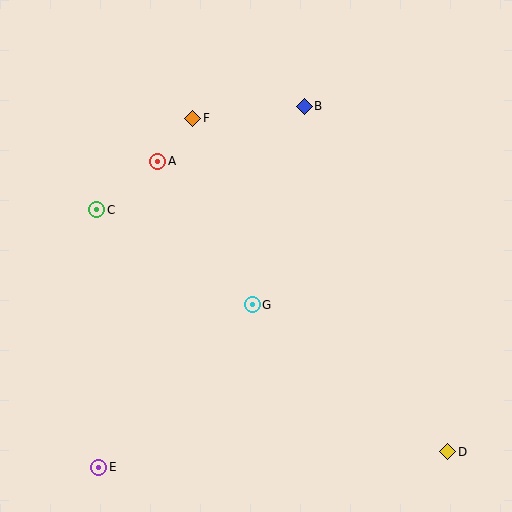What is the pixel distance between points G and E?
The distance between G and E is 224 pixels.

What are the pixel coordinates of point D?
Point D is at (448, 452).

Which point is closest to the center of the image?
Point G at (252, 305) is closest to the center.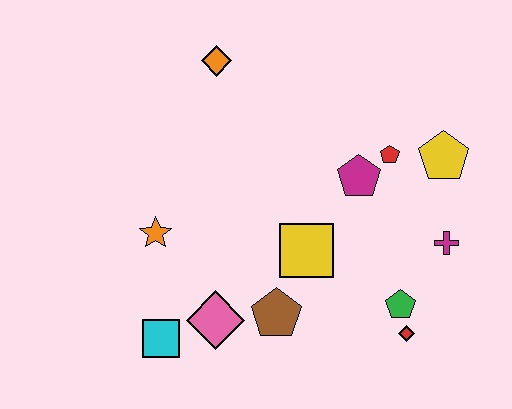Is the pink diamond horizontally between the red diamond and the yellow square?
No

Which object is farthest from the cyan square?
The yellow pentagon is farthest from the cyan square.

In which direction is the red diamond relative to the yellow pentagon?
The red diamond is below the yellow pentagon.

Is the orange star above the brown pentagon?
Yes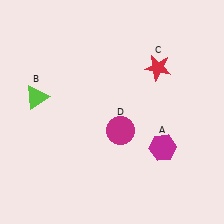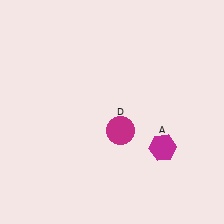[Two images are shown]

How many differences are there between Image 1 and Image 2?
There are 2 differences between the two images.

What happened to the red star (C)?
The red star (C) was removed in Image 2. It was in the top-right area of Image 1.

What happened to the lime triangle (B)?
The lime triangle (B) was removed in Image 2. It was in the top-left area of Image 1.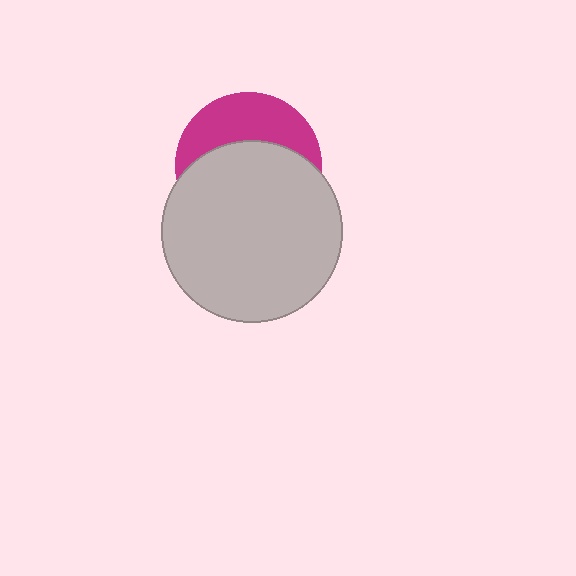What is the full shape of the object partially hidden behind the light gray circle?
The partially hidden object is a magenta circle.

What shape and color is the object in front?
The object in front is a light gray circle.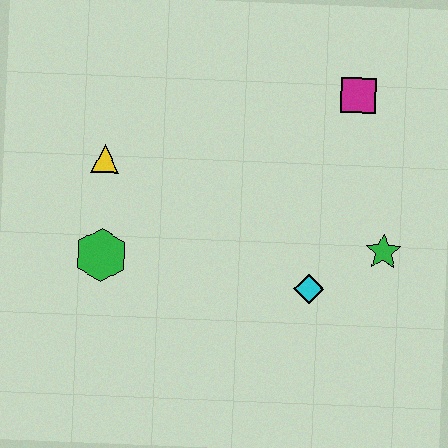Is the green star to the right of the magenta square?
Yes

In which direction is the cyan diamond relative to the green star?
The cyan diamond is to the left of the green star.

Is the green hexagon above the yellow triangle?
No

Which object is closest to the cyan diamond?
The green star is closest to the cyan diamond.